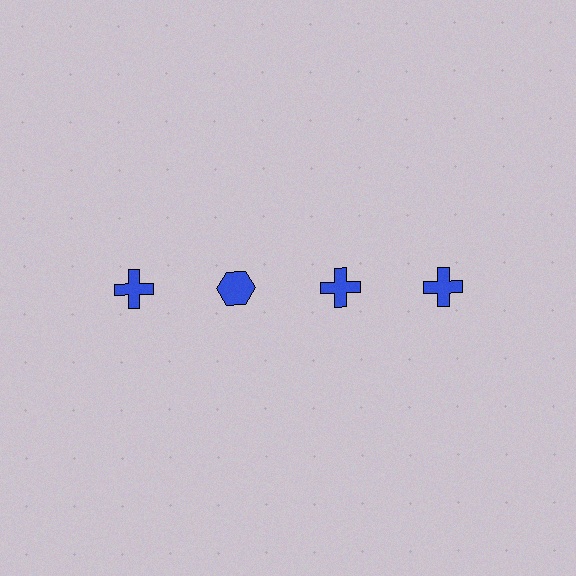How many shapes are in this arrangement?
There are 4 shapes arranged in a grid pattern.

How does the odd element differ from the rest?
It has a different shape: hexagon instead of cross.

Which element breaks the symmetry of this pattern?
The blue hexagon in the top row, second from left column breaks the symmetry. All other shapes are blue crosses.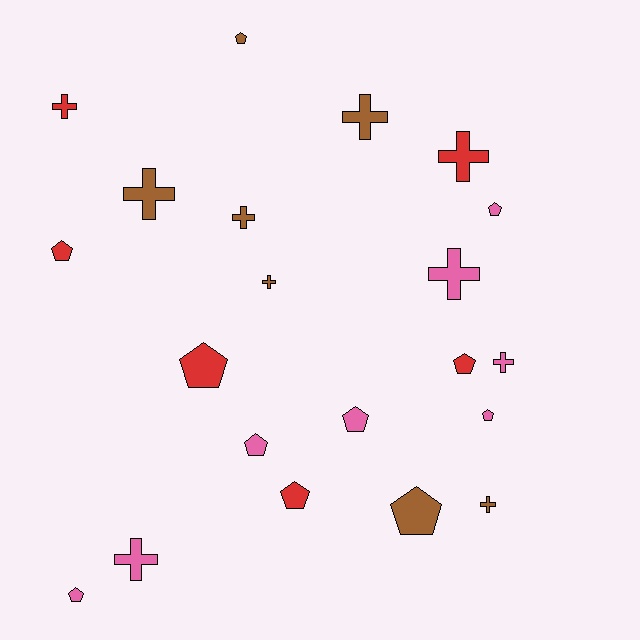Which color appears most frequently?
Pink, with 8 objects.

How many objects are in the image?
There are 21 objects.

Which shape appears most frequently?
Pentagon, with 11 objects.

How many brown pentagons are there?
There are 2 brown pentagons.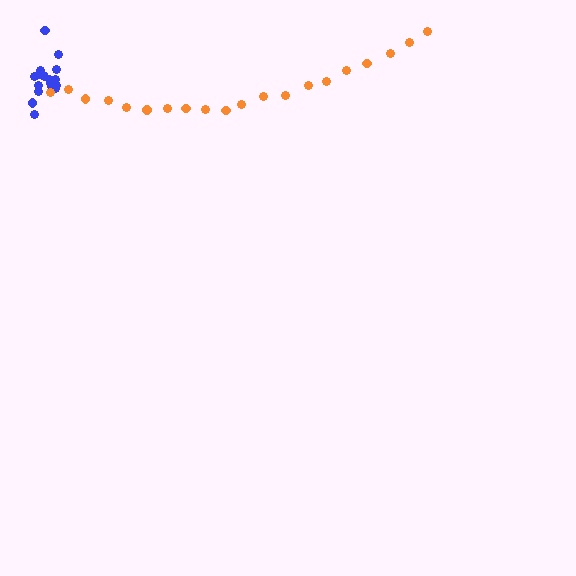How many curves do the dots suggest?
There are 2 distinct paths.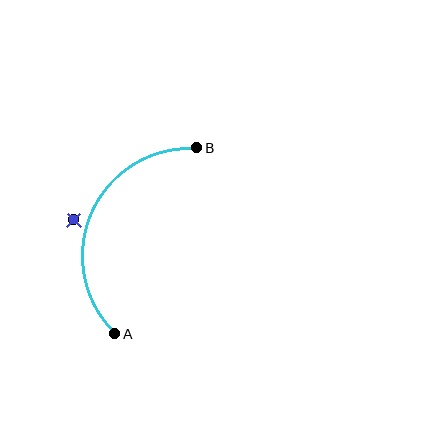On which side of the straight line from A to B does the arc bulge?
The arc bulges to the left of the straight line connecting A and B.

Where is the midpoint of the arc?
The arc midpoint is the point on the curve farthest from the straight line joining A and B. It sits to the left of that line.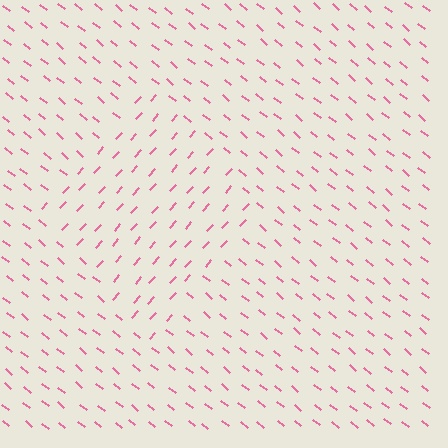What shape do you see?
I see a diamond.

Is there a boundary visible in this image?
Yes, there is a texture boundary formed by a change in line orientation.